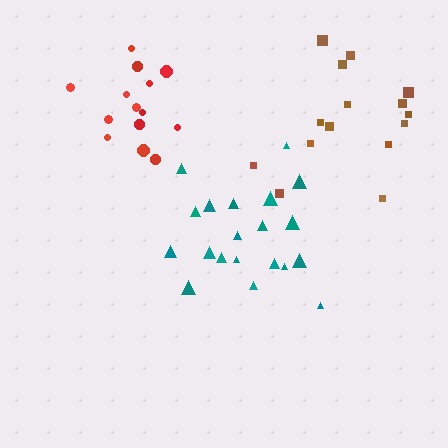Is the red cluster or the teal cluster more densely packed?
Red.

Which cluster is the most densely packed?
Red.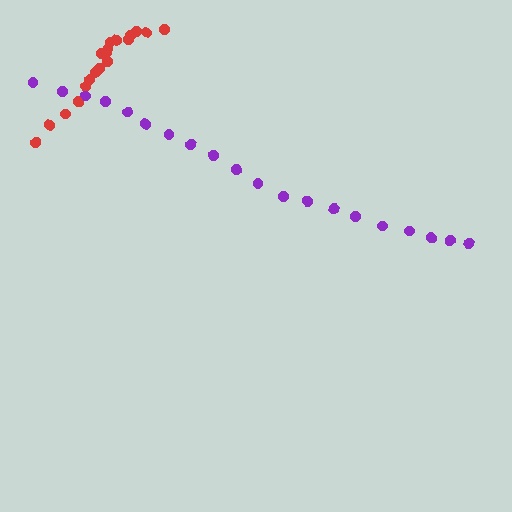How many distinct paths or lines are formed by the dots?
There are 2 distinct paths.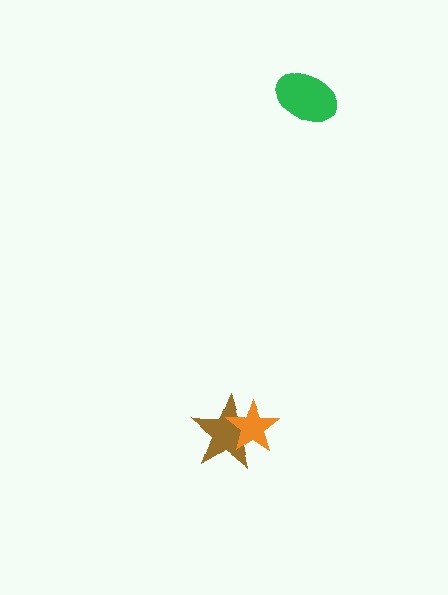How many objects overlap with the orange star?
1 object overlaps with the orange star.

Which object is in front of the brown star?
The orange star is in front of the brown star.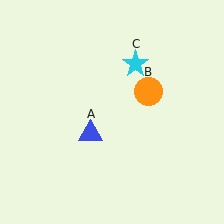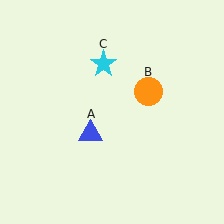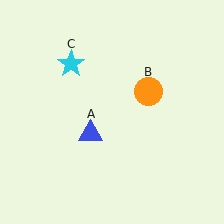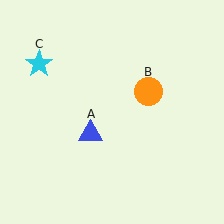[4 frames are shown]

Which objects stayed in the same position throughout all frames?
Blue triangle (object A) and orange circle (object B) remained stationary.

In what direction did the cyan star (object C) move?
The cyan star (object C) moved left.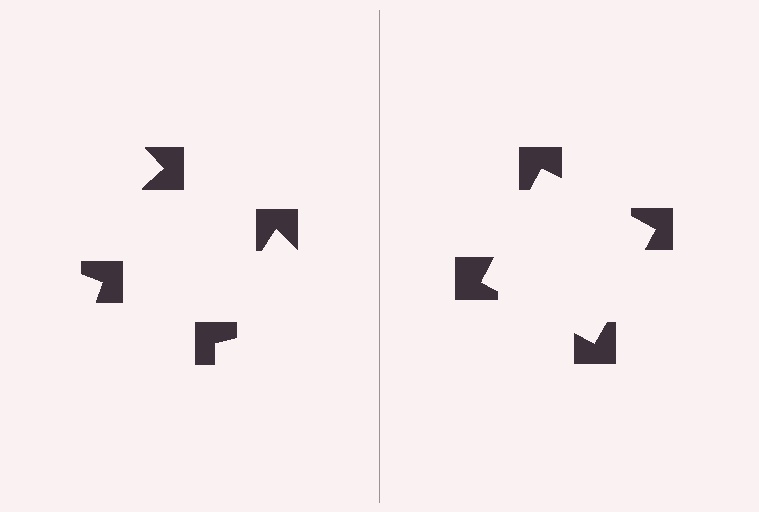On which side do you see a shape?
An illusory square appears on the right side. On the left side the wedge cuts are rotated, so no coherent shape forms.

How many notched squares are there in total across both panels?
8 — 4 on each side.